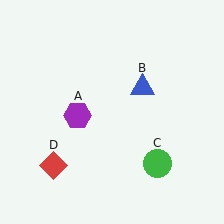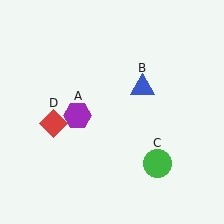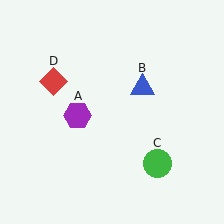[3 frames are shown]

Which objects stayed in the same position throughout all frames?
Purple hexagon (object A) and blue triangle (object B) and green circle (object C) remained stationary.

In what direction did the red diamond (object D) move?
The red diamond (object D) moved up.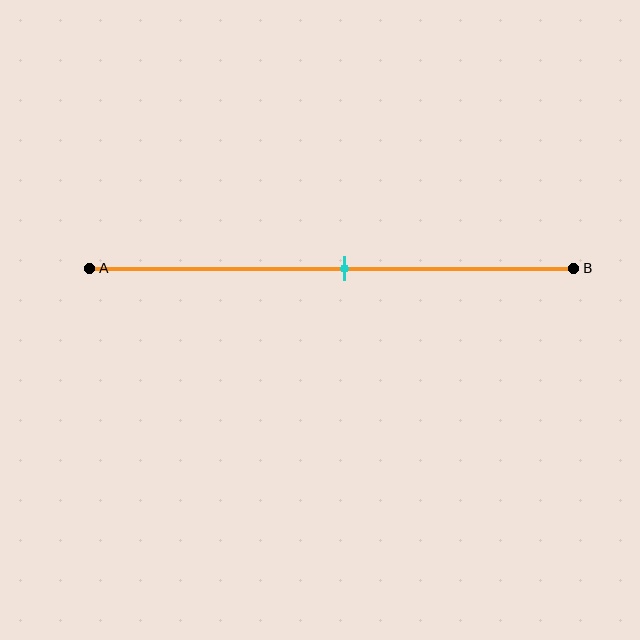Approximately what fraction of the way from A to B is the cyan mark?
The cyan mark is approximately 55% of the way from A to B.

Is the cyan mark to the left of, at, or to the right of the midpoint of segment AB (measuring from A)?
The cyan mark is approximately at the midpoint of segment AB.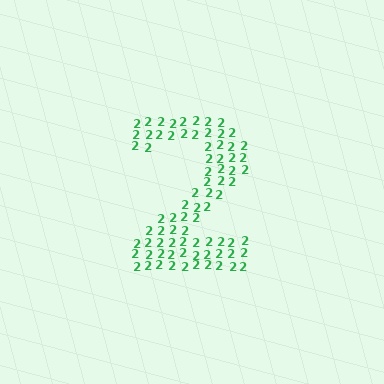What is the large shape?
The large shape is the digit 2.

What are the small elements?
The small elements are digit 2's.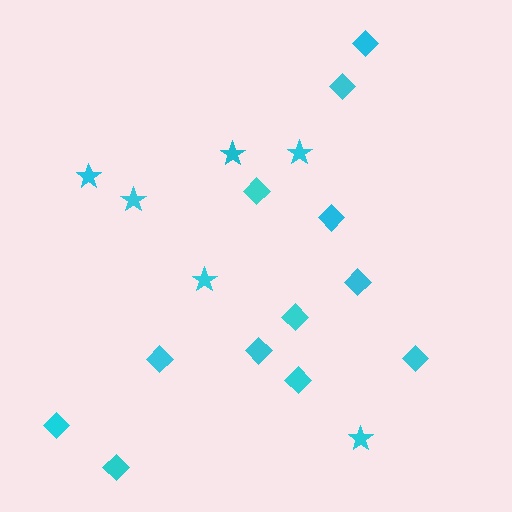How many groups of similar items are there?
There are 2 groups: one group of diamonds (12) and one group of stars (6).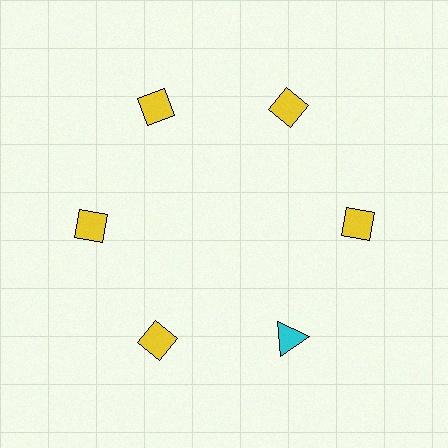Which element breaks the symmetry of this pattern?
The cyan triangle at roughly the 5 o'clock position breaks the symmetry. All other shapes are yellow diamonds.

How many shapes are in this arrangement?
There are 6 shapes arranged in a ring pattern.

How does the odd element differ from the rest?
It differs in both color (cyan instead of yellow) and shape (triangle instead of diamond).